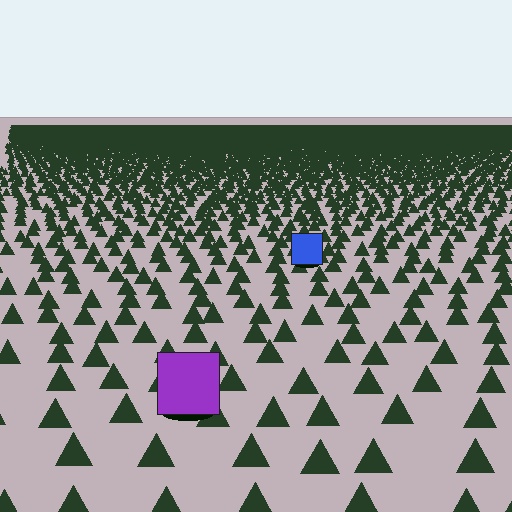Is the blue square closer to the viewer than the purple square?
No. The purple square is closer — you can tell from the texture gradient: the ground texture is coarser near it.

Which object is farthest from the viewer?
The blue square is farthest from the viewer. It appears smaller and the ground texture around it is denser.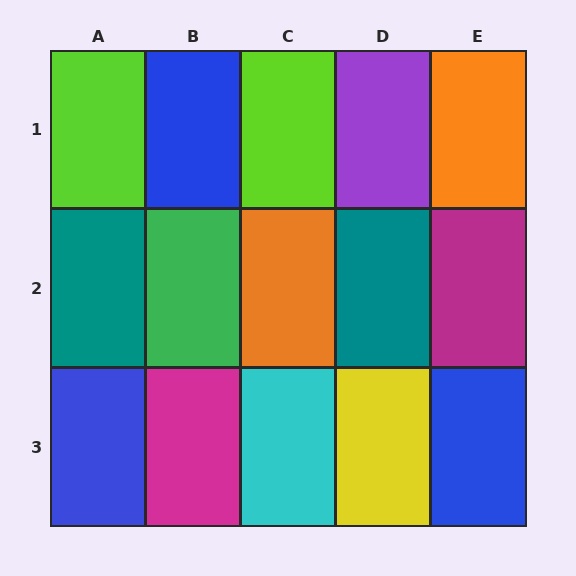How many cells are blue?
3 cells are blue.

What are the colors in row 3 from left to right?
Blue, magenta, cyan, yellow, blue.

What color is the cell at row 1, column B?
Blue.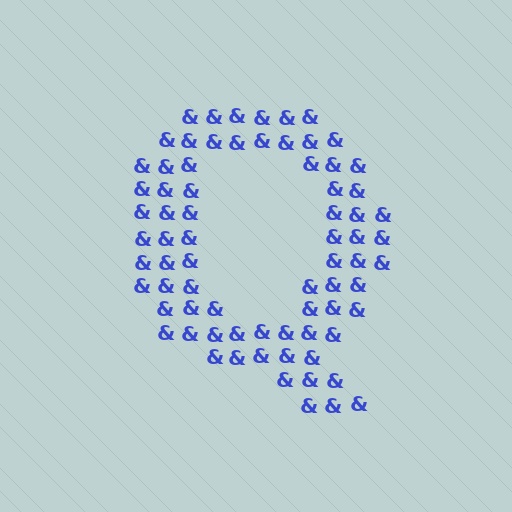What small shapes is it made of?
It is made of small ampersands.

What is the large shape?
The large shape is the letter Q.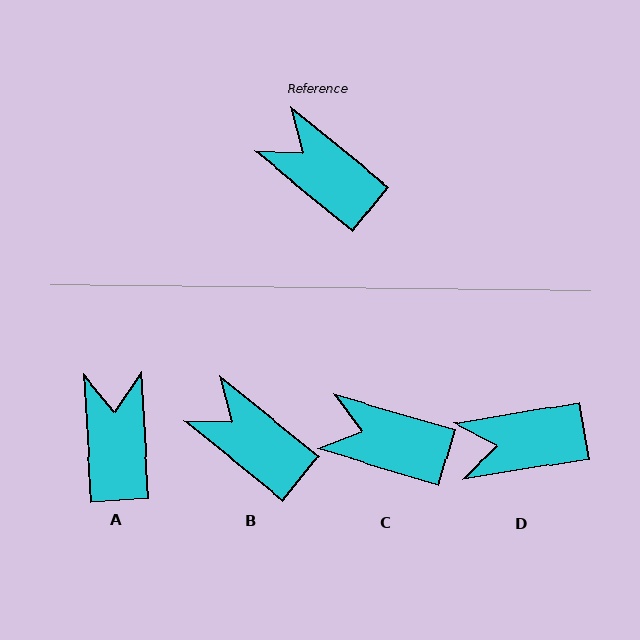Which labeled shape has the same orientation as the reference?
B.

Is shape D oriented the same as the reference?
No, it is off by about 48 degrees.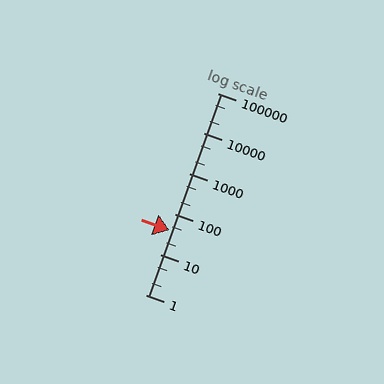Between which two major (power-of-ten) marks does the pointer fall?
The pointer is between 10 and 100.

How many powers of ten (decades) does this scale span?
The scale spans 5 decades, from 1 to 100000.